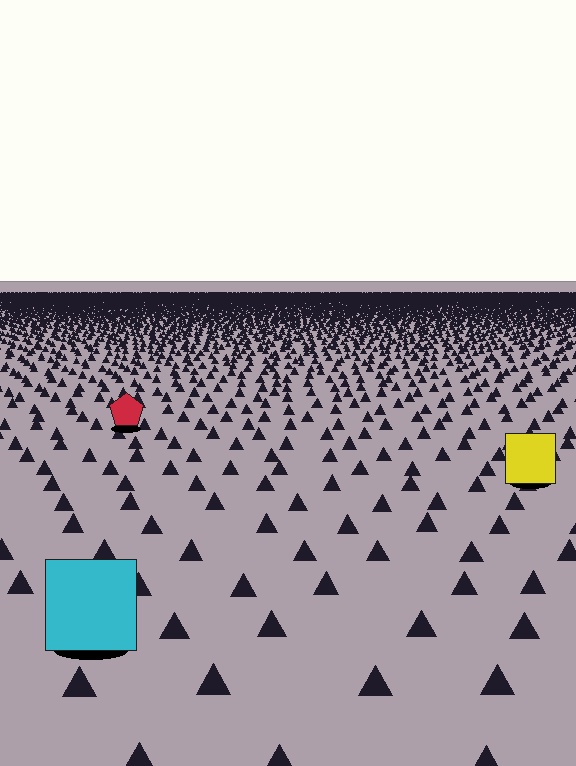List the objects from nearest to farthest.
From nearest to farthest: the cyan square, the yellow square, the red pentagon.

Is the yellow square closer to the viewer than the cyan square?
No. The cyan square is closer — you can tell from the texture gradient: the ground texture is coarser near it.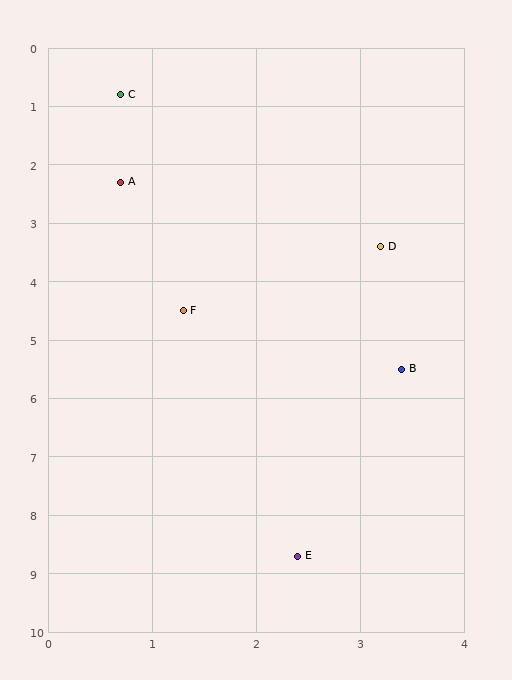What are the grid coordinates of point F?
Point F is at approximately (1.3, 4.5).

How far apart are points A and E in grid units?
Points A and E are about 6.6 grid units apart.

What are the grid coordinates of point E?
Point E is at approximately (2.4, 8.7).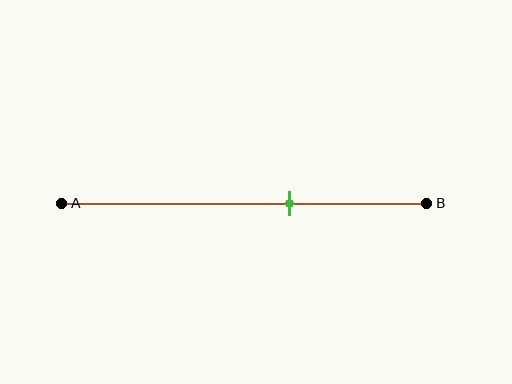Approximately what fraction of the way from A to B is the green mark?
The green mark is approximately 60% of the way from A to B.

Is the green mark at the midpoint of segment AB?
No, the mark is at about 60% from A, not at the 50% midpoint.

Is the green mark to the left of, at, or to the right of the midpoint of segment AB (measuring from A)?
The green mark is to the right of the midpoint of segment AB.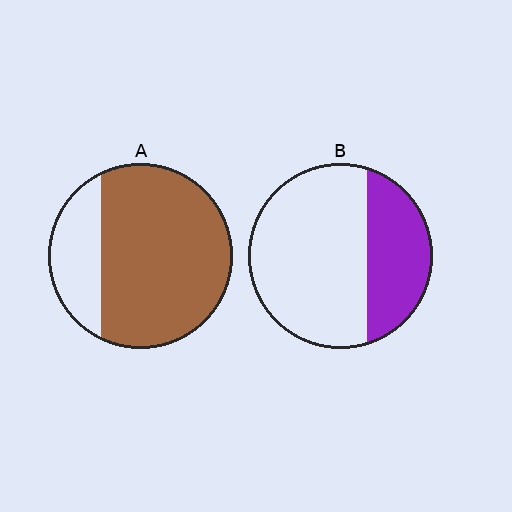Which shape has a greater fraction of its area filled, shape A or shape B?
Shape A.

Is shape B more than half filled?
No.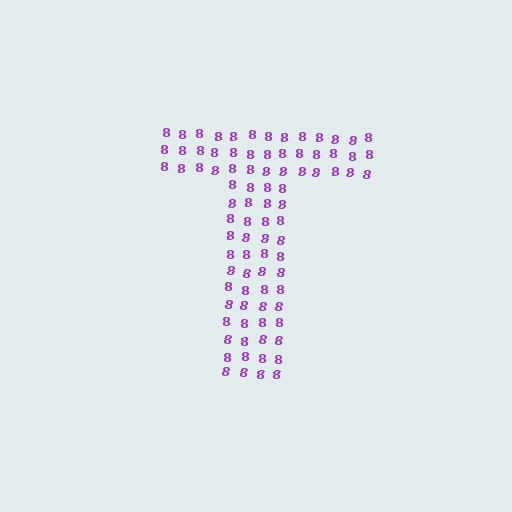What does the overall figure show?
The overall figure shows the letter T.